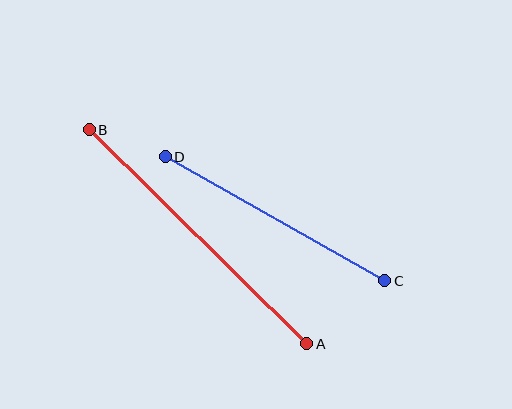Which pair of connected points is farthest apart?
Points A and B are farthest apart.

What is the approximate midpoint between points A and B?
The midpoint is at approximately (198, 237) pixels.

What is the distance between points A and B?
The distance is approximately 305 pixels.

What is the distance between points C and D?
The distance is approximately 252 pixels.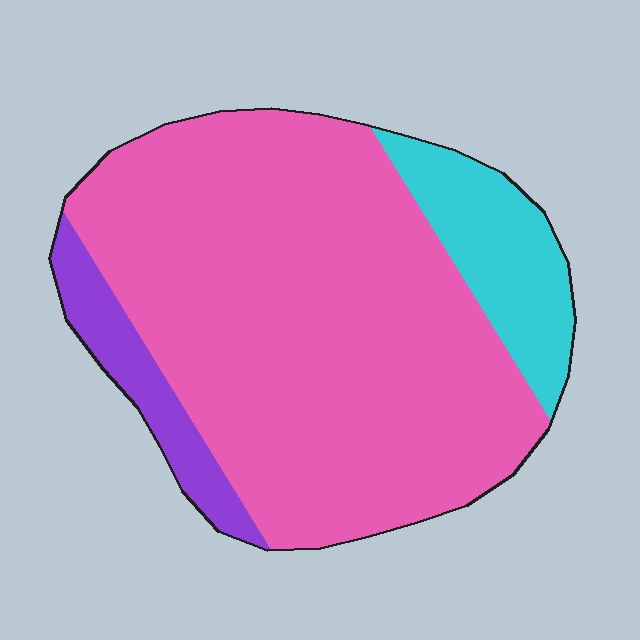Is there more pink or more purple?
Pink.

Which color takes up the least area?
Purple, at roughly 10%.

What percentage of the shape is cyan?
Cyan takes up about one eighth (1/8) of the shape.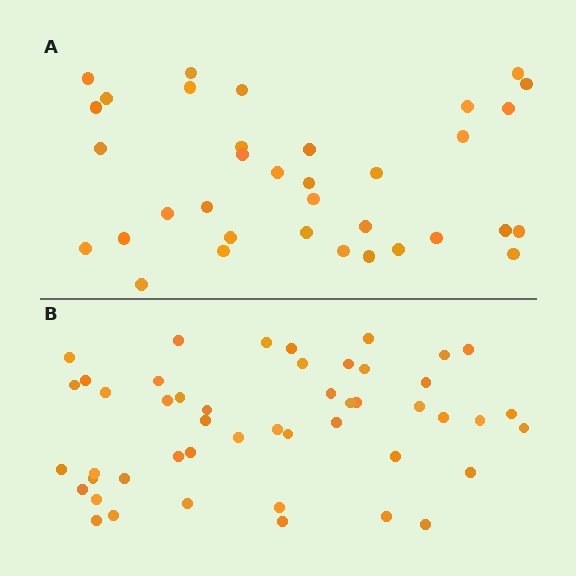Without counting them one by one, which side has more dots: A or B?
Region B (the bottom region) has more dots.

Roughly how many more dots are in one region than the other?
Region B has approximately 15 more dots than region A.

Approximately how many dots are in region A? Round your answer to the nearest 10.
About 40 dots. (The exact count is 35, which rounds to 40.)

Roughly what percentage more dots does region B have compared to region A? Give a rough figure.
About 35% more.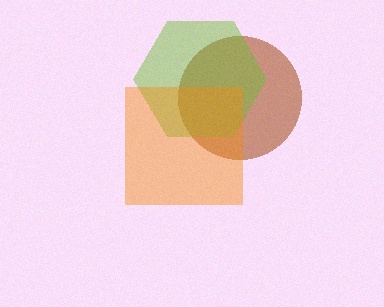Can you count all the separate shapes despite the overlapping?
Yes, there are 3 separate shapes.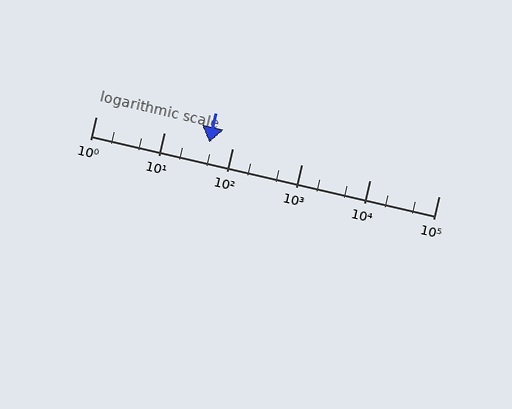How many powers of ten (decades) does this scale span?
The scale spans 5 decades, from 1 to 100000.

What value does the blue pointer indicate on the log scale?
The pointer indicates approximately 45.